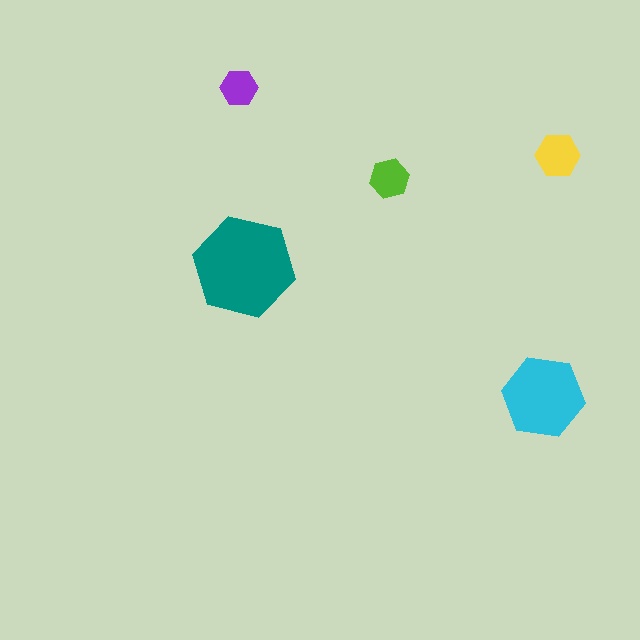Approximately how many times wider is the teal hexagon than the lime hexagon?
About 2.5 times wider.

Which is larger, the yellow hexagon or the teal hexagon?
The teal one.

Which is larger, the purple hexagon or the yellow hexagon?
The yellow one.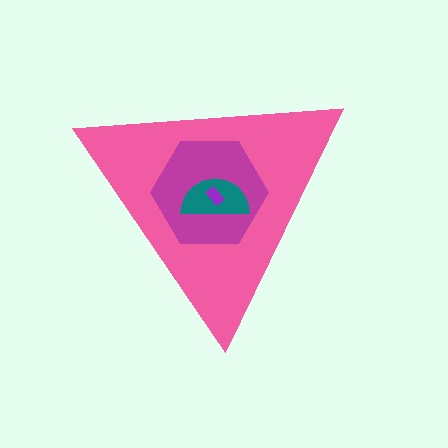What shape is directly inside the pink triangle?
The magenta hexagon.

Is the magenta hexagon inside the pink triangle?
Yes.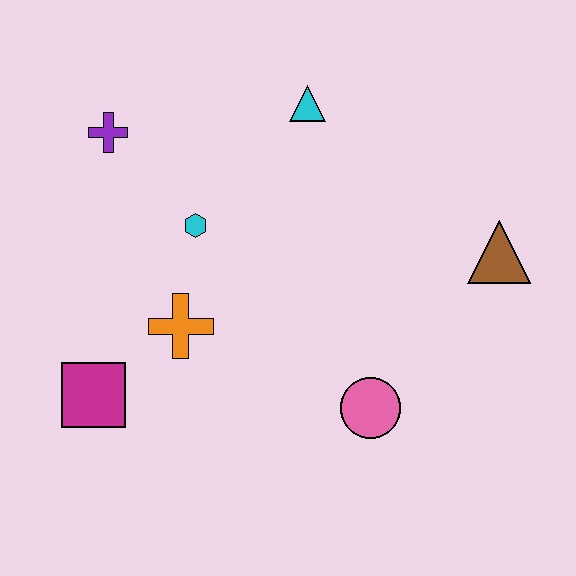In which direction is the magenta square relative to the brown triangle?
The magenta square is to the left of the brown triangle.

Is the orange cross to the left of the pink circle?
Yes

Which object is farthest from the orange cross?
The brown triangle is farthest from the orange cross.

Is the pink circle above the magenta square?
No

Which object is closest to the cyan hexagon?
The orange cross is closest to the cyan hexagon.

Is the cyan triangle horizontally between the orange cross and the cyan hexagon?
No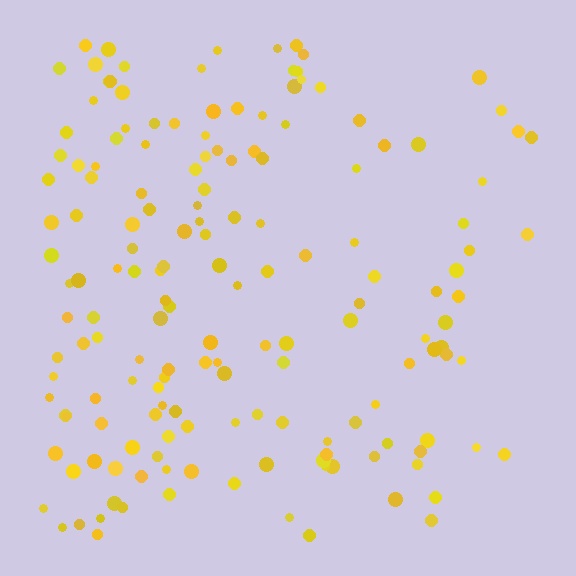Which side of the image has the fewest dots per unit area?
The right.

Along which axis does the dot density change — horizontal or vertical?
Horizontal.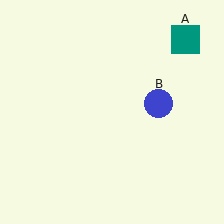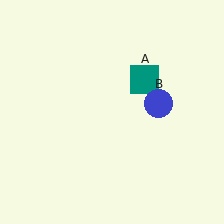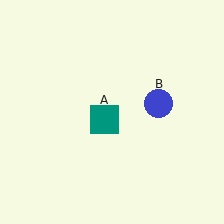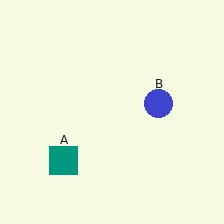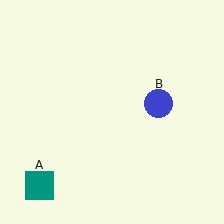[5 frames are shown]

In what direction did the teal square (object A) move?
The teal square (object A) moved down and to the left.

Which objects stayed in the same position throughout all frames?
Blue circle (object B) remained stationary.